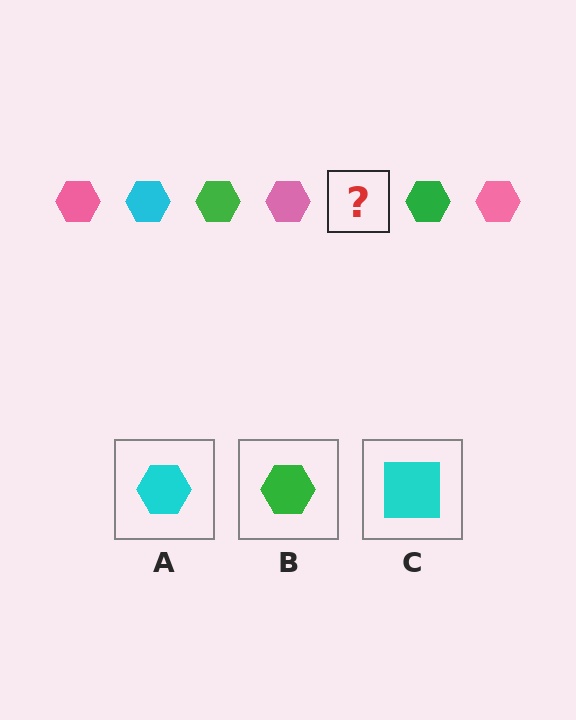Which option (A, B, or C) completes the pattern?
A.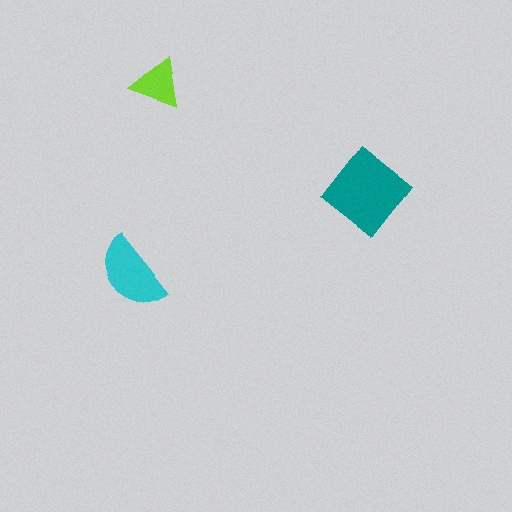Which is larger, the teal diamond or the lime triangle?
The teal diamond.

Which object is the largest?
The teal diamond.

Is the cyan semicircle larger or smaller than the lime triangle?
Larger.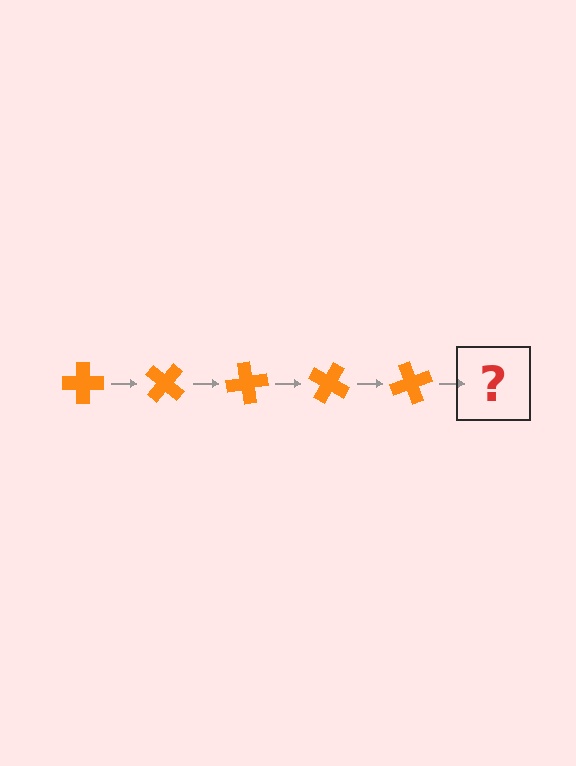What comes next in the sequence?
The next element should be an orange cross rotated 200 degrees.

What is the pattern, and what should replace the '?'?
The pattern is that the cross rotates 40 degrees each step. The '?' should be an orange cross rotated 200 degrees.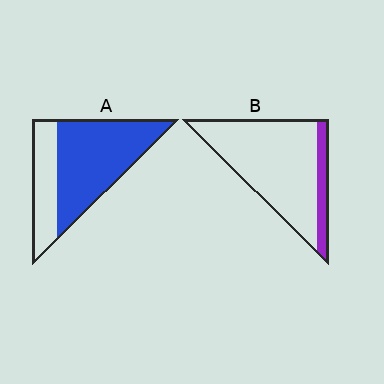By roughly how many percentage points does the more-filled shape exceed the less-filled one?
By roughly 55 percentage points (A over B).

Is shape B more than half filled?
No.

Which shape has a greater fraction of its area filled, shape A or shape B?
Shape A.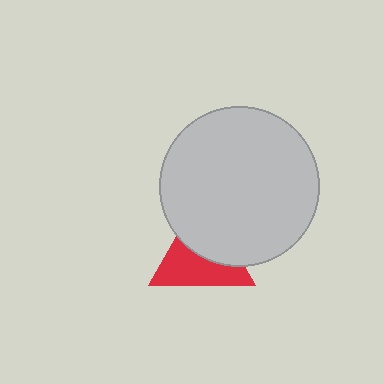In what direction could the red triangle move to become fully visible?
The red triangle could move down. That would shift it out from behind the light gray circle entirely.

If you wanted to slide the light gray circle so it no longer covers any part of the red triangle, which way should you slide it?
Slide it up — that is the most direct way to separate the two shapes.